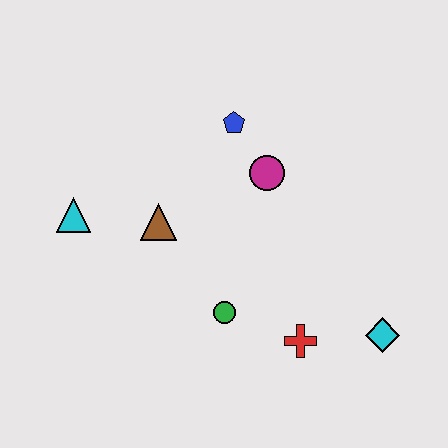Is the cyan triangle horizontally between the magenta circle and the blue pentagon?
No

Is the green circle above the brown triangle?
No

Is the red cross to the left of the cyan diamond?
Yes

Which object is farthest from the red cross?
The cyan triangle is farthest from the red cross.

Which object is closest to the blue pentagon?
The magenta circle is closest to the blue pentagon.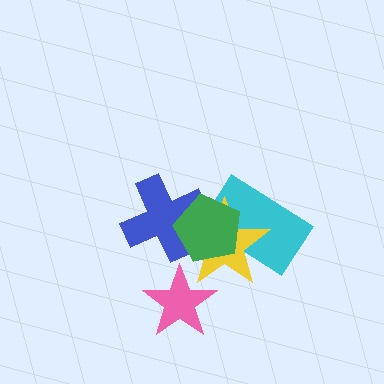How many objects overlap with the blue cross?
2 objects overlap with the blue cross.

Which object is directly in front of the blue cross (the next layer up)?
The yellow star is directly in front of the blue cross.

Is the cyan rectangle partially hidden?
Yes, it is partially covered by another shape.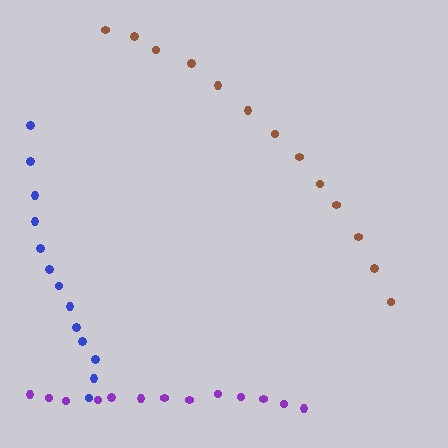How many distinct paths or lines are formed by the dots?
There are 3 distinct paths.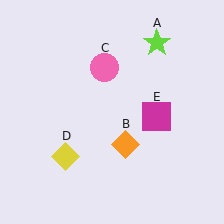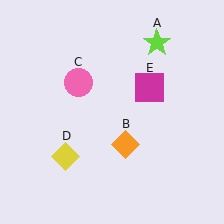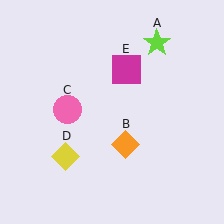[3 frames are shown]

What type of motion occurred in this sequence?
The pink circle (object C), magenta square (object E) rotated counterclockwise around the center of the scene.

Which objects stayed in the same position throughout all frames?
Lime star (object A) and orange diamond (object B) and yellow diamond (object D) remained stationary.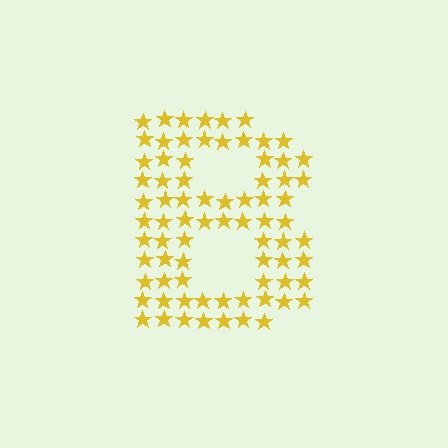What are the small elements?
The small elements are stars.